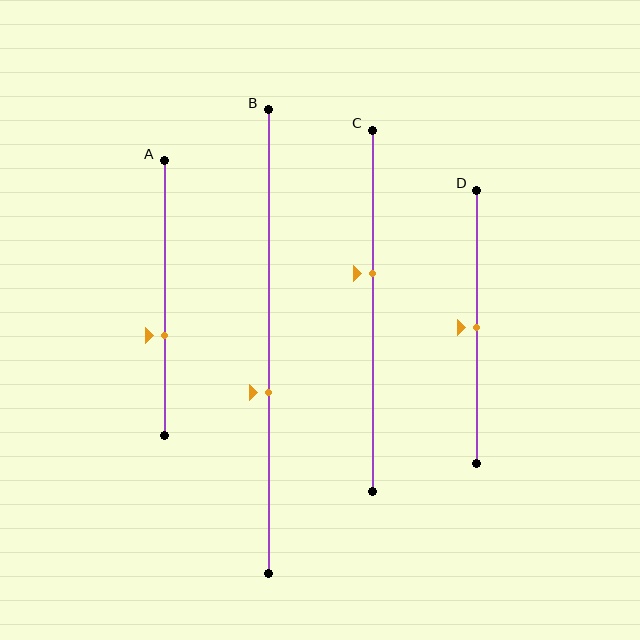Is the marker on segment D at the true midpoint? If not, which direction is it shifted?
Yes, the marker on segment D is at the true midpoint.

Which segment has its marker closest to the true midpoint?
Segment D has its marker closest to the true midpoint.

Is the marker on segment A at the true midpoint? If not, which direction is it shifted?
No, the marker on segment A is shifted downward by about 13% of the segment length.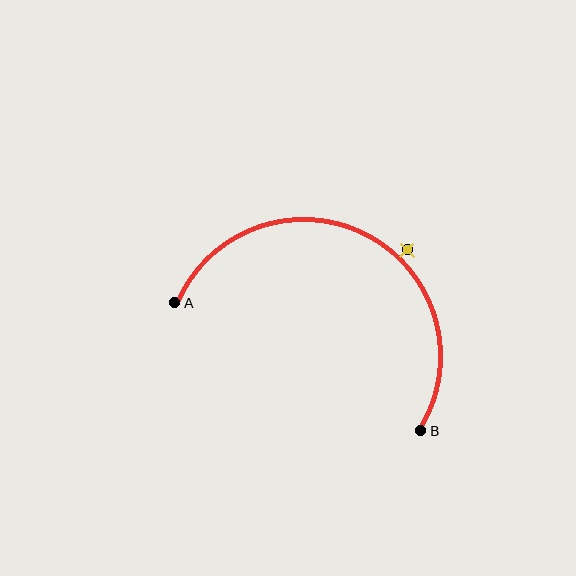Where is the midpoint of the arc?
The arc midpoint is the point on the curve farthest from the straight line joining A and B. It sits above that line.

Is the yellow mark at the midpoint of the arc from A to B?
No — the yellow mark does not lie on the arc at all. It sits slightly outside the curve.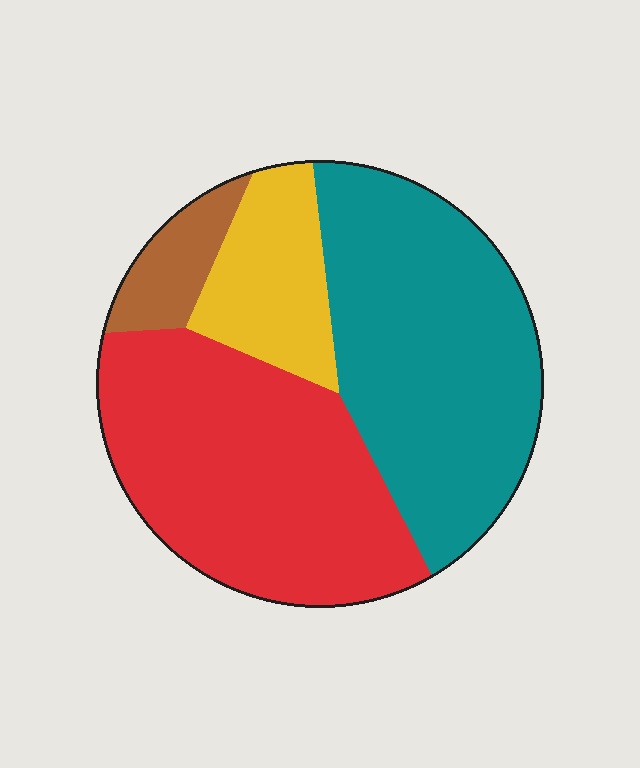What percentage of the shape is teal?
Teal takes up about two fifths (2/5) of the shape.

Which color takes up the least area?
Brown, at roughly 5%.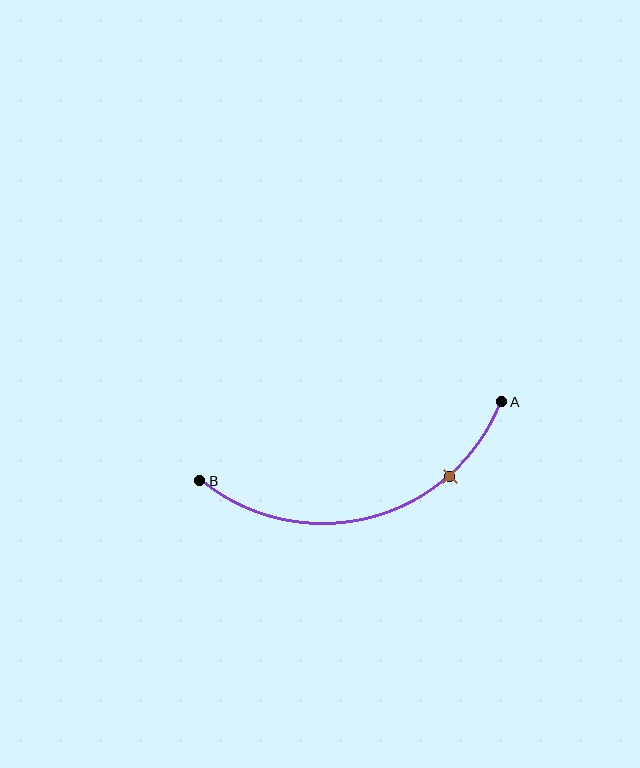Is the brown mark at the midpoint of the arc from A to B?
No. The brown mark lies on the arc but is closer to endpoint A. The arc midpoint would be at the point on the curve equidistant along the arc from both A and B.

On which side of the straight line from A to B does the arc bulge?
The arc bulges below the straight line connecting A and B.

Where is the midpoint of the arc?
The arc midpoint is the point on the curve farthest from the straight line joining A and B. It sits below that line.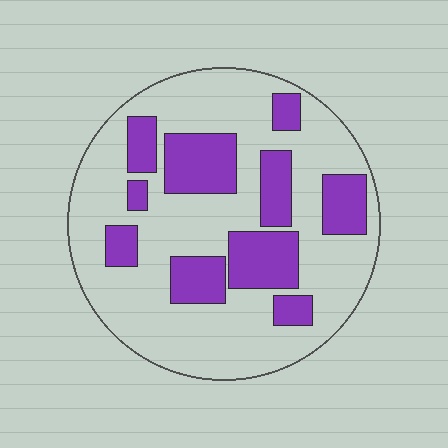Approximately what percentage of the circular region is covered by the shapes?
Approximately 30%.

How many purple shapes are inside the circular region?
10.